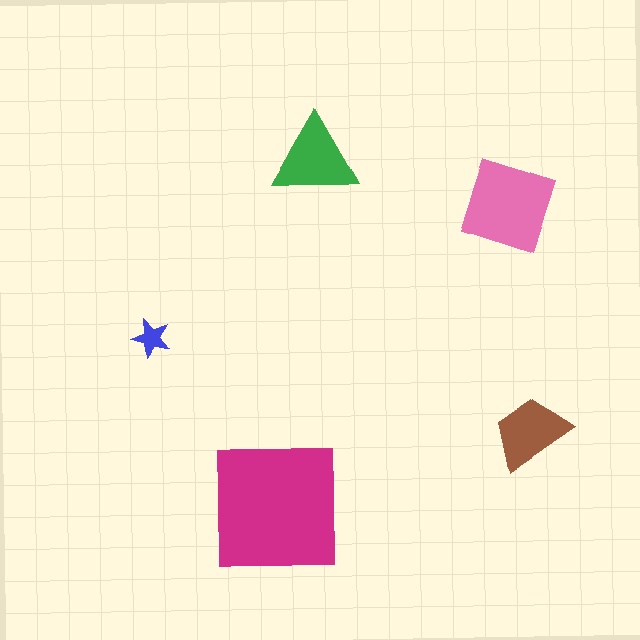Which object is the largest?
The magenta square.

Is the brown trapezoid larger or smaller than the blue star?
Larger.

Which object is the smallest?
The blue star.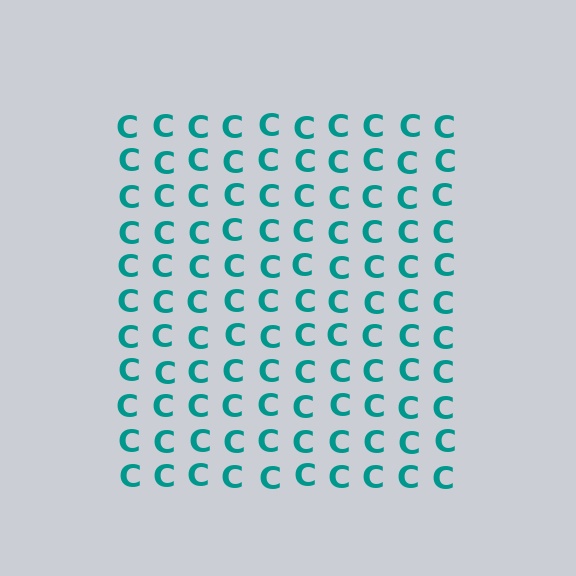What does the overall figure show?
The overall figure shows a square.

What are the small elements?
The small elements are letter C's.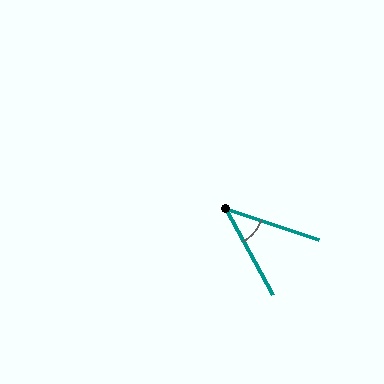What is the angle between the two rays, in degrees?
Approximately 43 degrees.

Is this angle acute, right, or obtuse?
It is acute.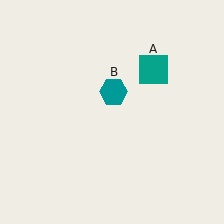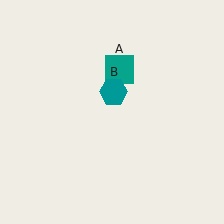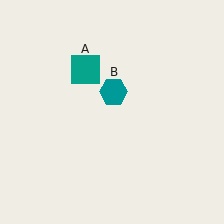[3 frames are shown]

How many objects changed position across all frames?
1 object changed position: teal square (object A).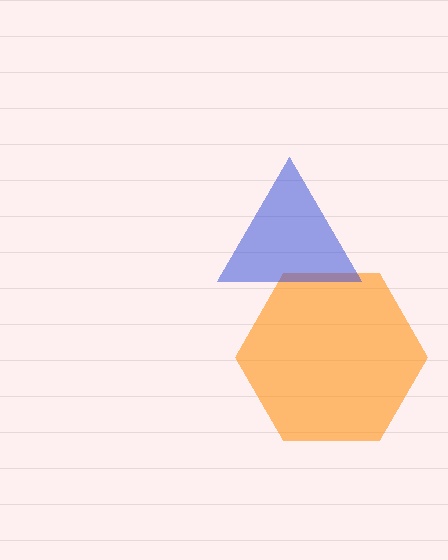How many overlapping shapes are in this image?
There are 2 overlapping shapes in the image.